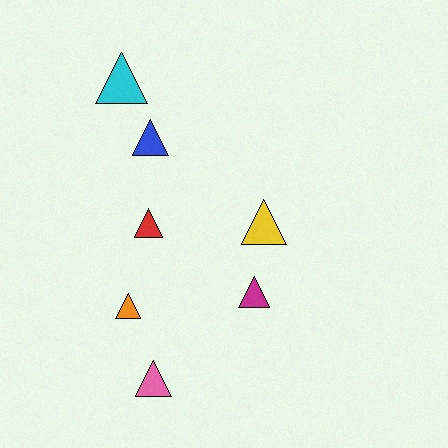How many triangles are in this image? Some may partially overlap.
There are 7 triangles.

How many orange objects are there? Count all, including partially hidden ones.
There is 1 orange object.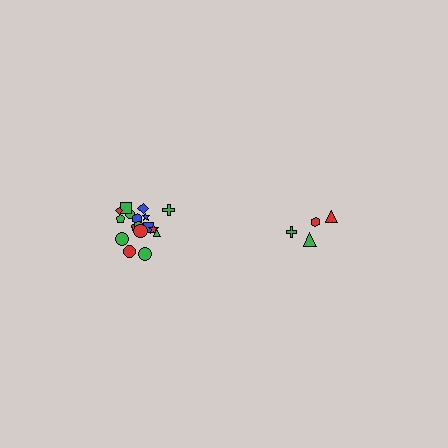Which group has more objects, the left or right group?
The left group.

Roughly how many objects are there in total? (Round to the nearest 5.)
Roughly 20 objects in total.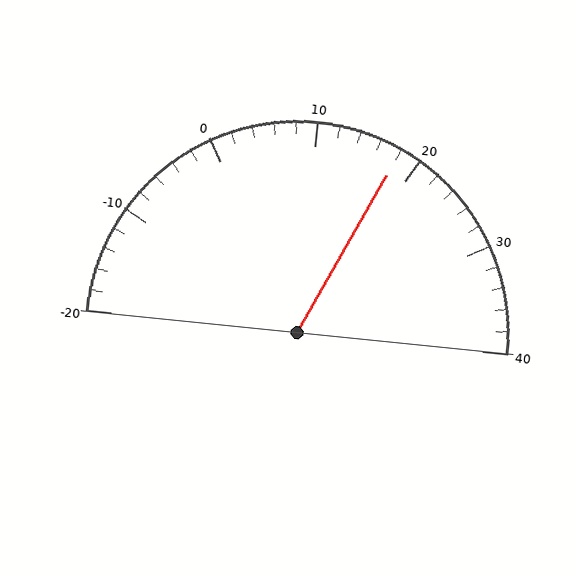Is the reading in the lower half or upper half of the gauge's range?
The reading is in the upper half of the range (-20 to 40).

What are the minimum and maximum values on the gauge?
The gauge ranges from -20 to 40.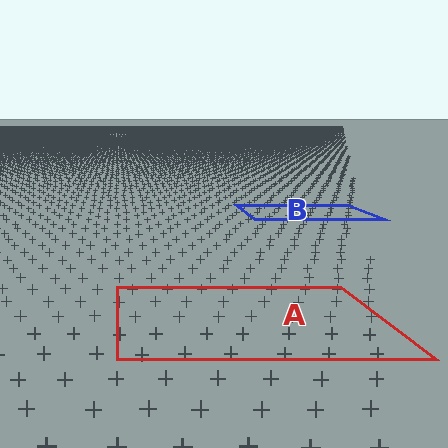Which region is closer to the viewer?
Region A is closer. The texture elements there are larger and more spread out.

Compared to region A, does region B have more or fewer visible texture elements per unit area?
Region B has more texture elements per unit area — they are packed more densely because it is farther away.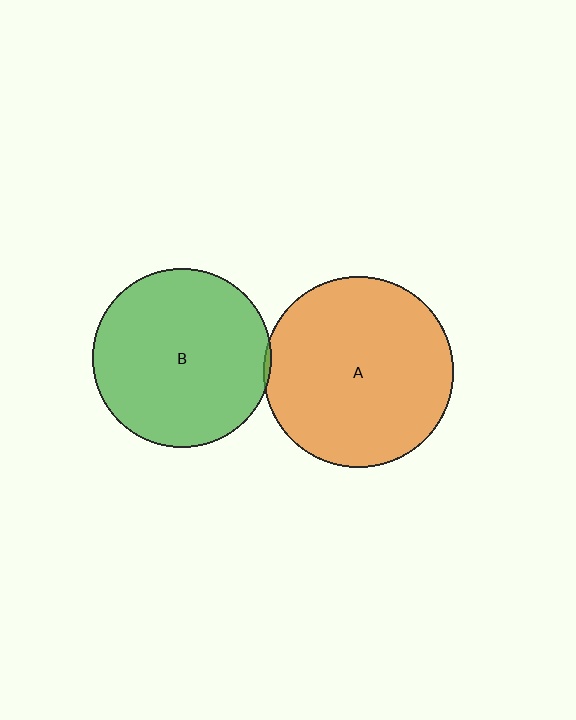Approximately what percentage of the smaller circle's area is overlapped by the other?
Approximately 5%.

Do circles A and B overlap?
Yes.